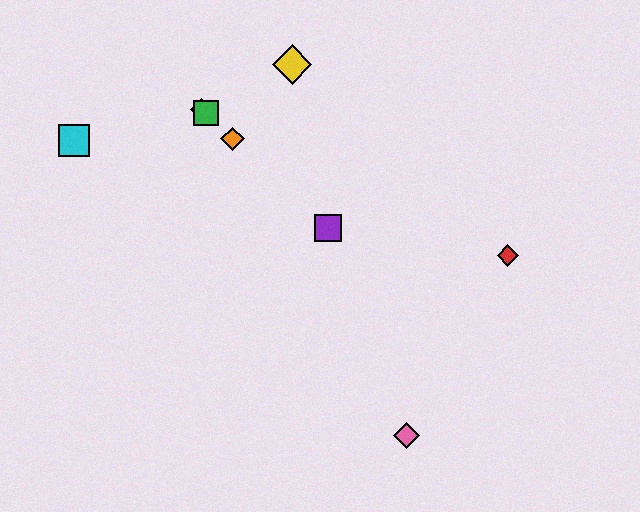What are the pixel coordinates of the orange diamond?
The orange diamond is at (233, 139).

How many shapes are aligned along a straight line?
4 shapes (the blue diamond, the green square, the purple square, the orange diamond) are aligned along a straight line.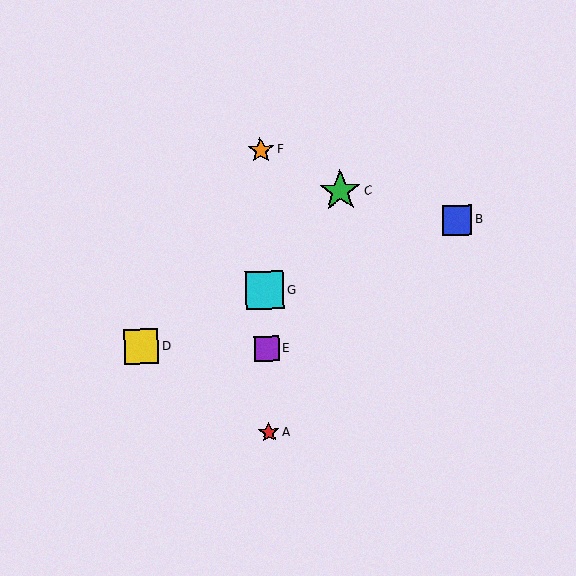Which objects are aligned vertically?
Objects A, E, F, G are aligned vertically.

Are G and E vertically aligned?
Yes, both are at x≈265.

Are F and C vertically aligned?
No, F is at x≈261 and C is at x≈340.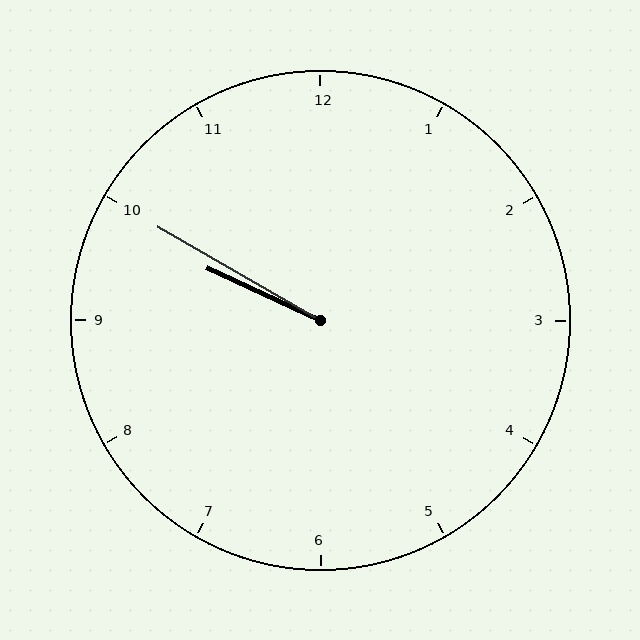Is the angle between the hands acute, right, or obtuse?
It is acute.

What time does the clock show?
9:50.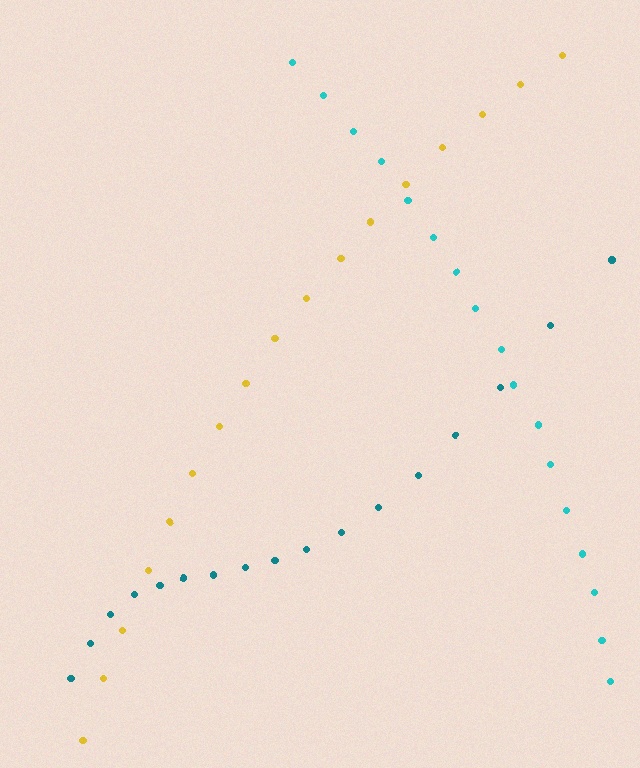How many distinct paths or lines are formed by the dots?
There are 3 distinct paths.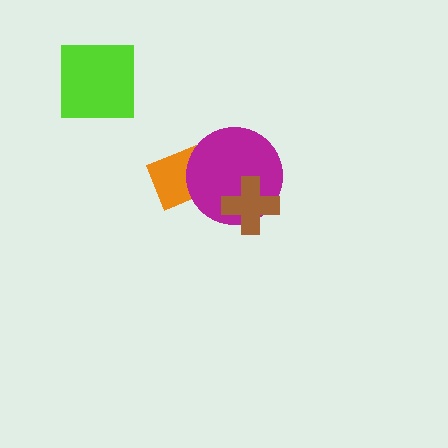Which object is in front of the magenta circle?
The brown cross is in front of the magenta circle.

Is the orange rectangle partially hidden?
Yes, it is partially covered by another shape.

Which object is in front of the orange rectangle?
The magenta circle is in front of the orange rectangle.